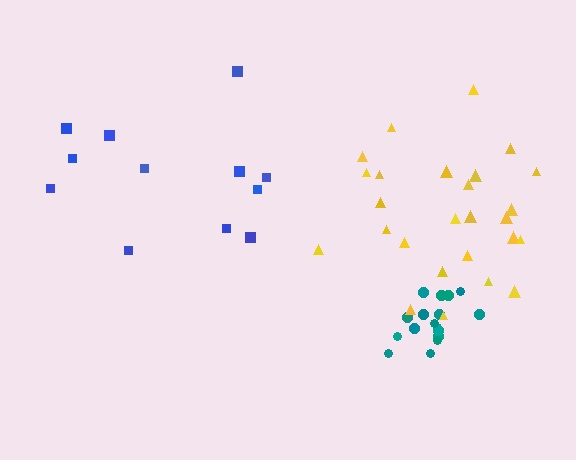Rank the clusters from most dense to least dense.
teal, yellow, blue.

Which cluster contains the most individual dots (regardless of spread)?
Yellow (26).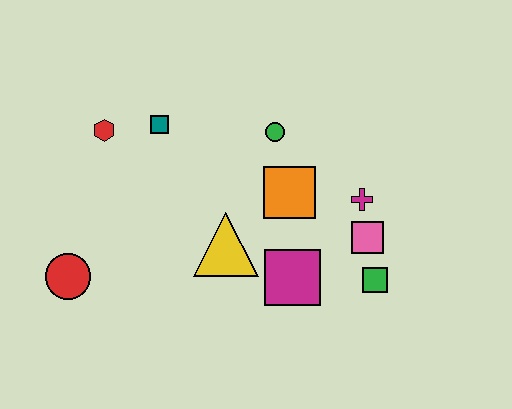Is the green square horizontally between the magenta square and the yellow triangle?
No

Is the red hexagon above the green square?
Yes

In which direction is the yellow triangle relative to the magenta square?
The yellow triangle is to the left of the magenta square.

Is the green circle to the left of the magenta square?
Yes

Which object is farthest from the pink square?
The red circle is farthest from the pink square.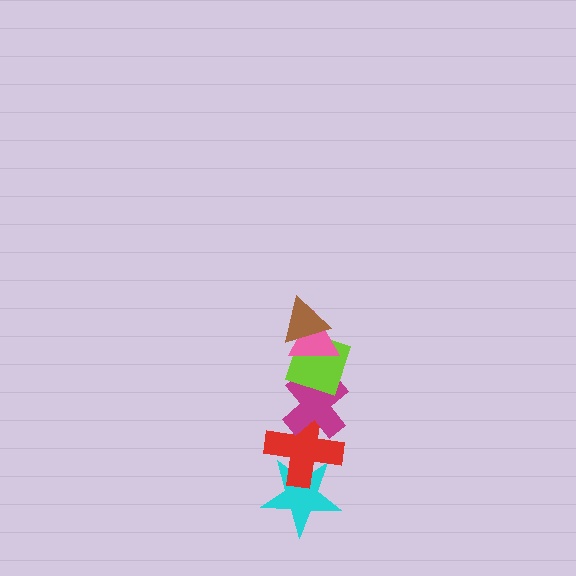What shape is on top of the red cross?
The magenta cross is on top of the red cross.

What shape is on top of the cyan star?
The red cross is on top of the cyan star.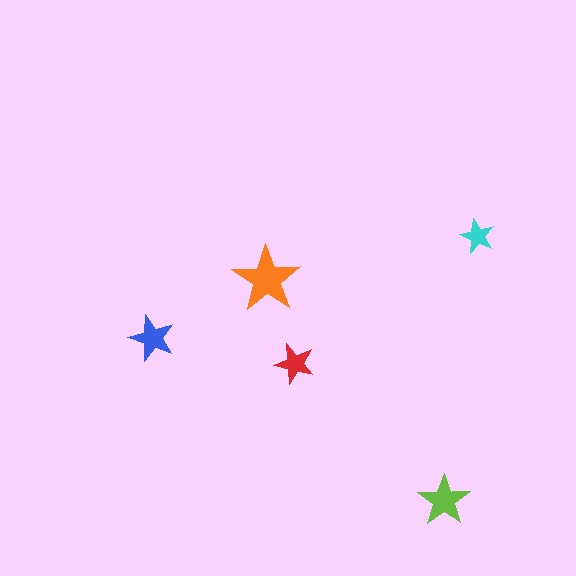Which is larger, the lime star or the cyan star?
The lime one.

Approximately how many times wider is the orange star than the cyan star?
About 2 times wider.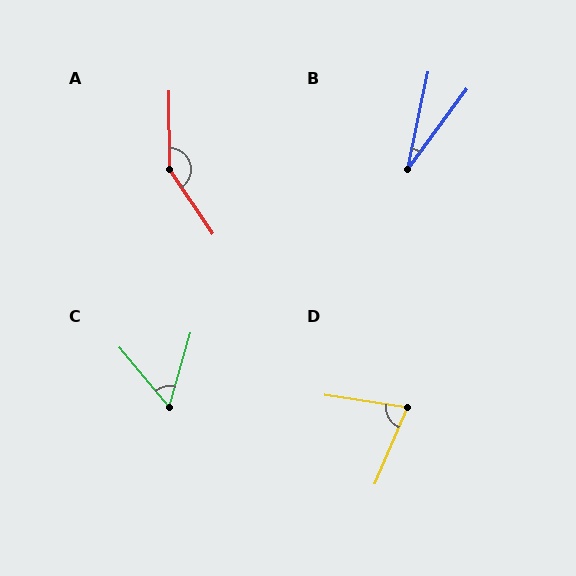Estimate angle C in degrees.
Approximately 56 degrees.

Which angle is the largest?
A, at approximately 146 degrees.